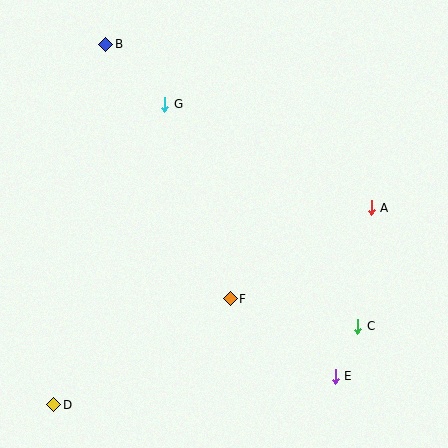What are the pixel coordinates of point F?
Point F is at (230, 299).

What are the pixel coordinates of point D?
Point D is at (54, 405).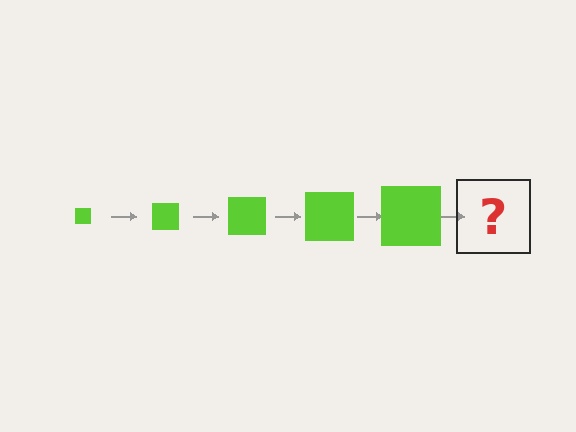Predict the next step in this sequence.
The next step is a lime square, larger than the previous one.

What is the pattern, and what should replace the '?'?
The pattern is that the square gets progressively larger each step. The '?' should be a lime square, larger than the previous one.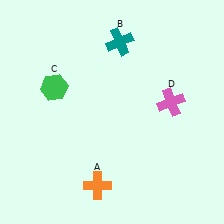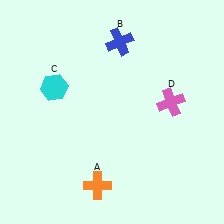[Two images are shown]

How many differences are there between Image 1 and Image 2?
There are 2 differences between the two images.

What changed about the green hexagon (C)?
In Image 1, C is green. In Image 2, it changed to cyan.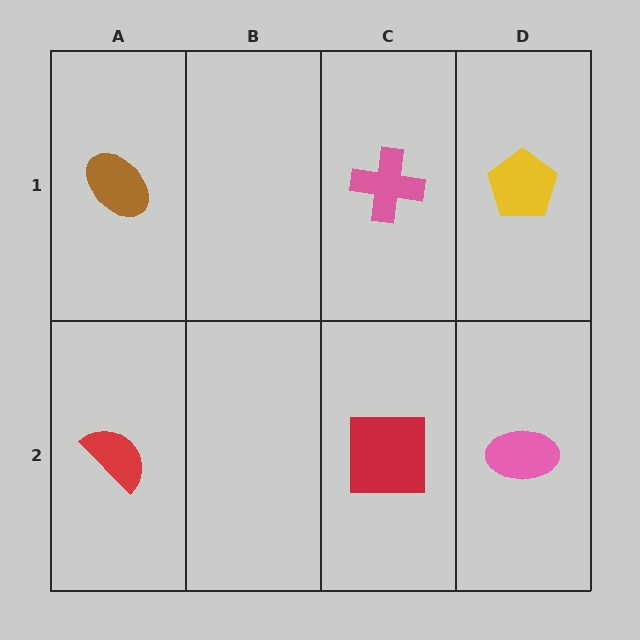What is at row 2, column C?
A red square.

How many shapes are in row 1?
3 shapes.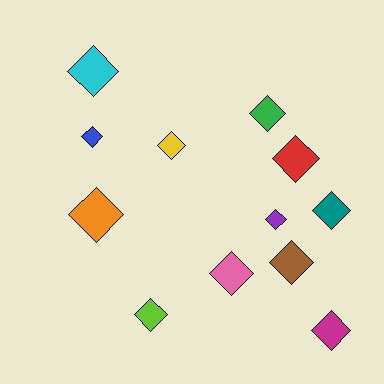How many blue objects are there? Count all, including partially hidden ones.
There is 1 blue object.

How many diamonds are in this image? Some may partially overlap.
There are 12 diamonds.